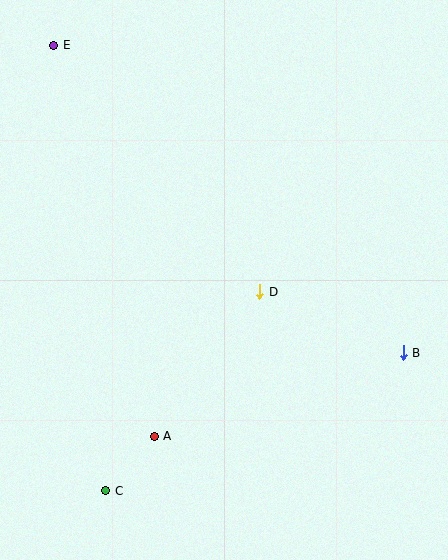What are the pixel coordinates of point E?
Point E is at (54, 45).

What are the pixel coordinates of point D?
Point D is at (260, 292).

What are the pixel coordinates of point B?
Point B is at (403, 353).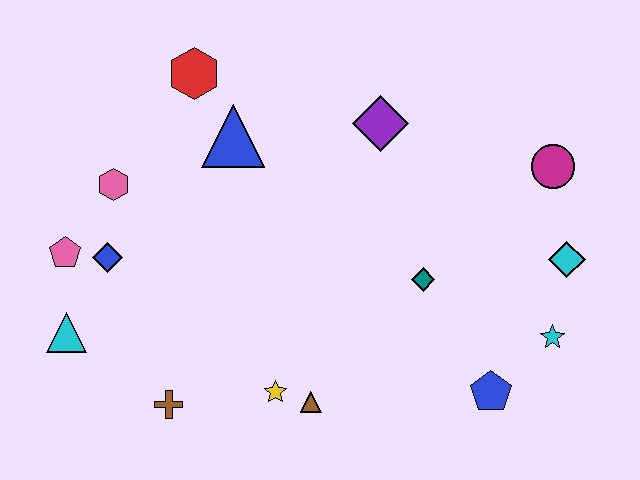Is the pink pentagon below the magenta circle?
Yes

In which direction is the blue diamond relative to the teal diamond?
The blue diamond is to the left of the teal diamond.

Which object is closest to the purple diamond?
The blue triangle is closest to the purple diamond.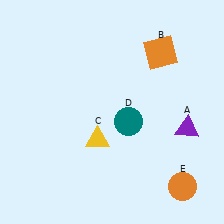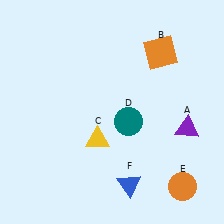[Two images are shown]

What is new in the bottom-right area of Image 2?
A blue triangle (F) was added in the bottom-right area of Image 2.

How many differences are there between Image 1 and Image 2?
There is 1 difference between the two images.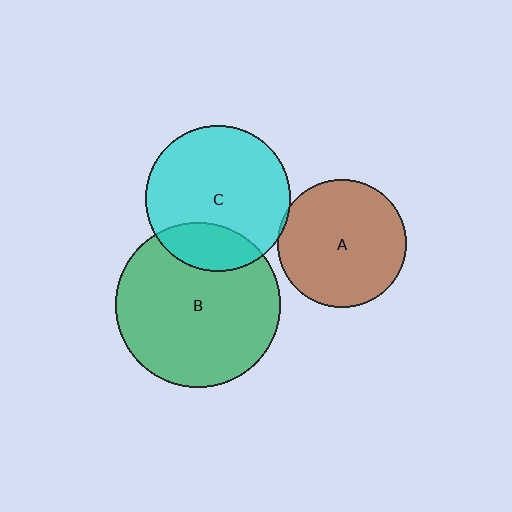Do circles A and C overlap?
Yes.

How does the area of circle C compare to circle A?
Approximately 1.3 times.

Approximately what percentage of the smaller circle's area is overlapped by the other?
Approximately 5%.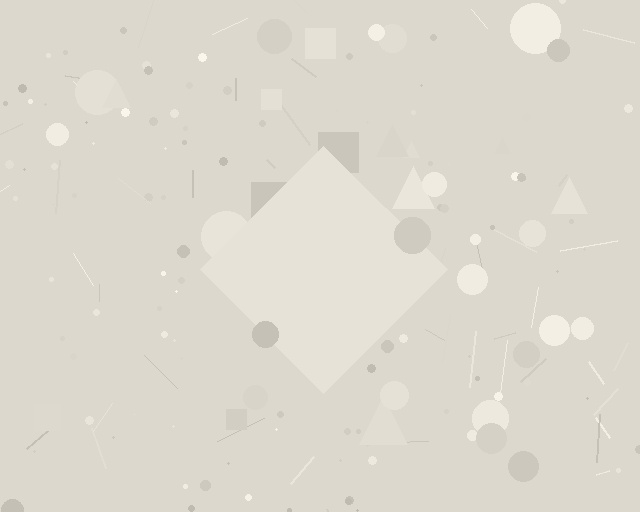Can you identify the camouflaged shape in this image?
The camouflaged shape is a diamond.